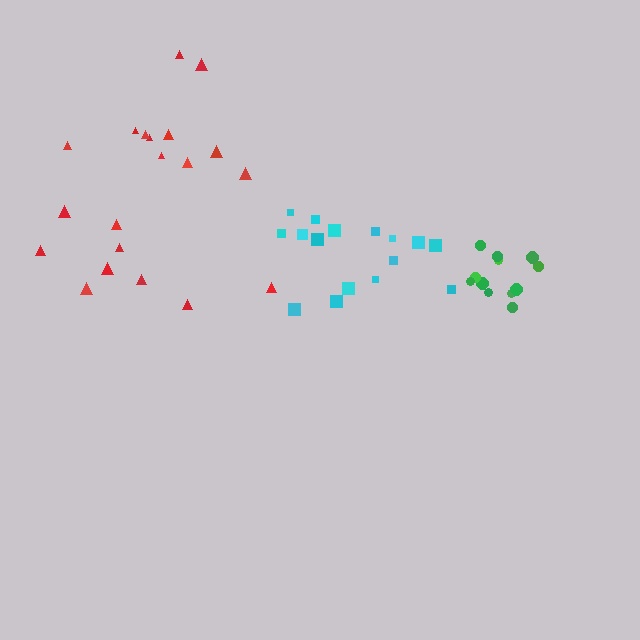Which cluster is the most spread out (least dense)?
Red.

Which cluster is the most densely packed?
Green.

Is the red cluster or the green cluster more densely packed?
Green.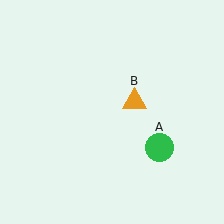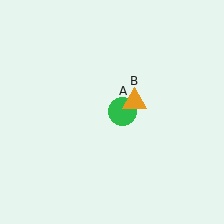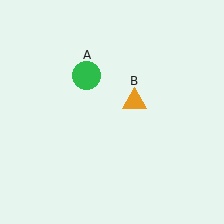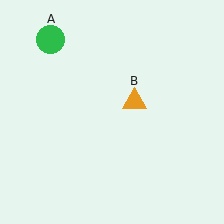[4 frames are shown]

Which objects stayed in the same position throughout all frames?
Orange triangle (object B) remained stationary.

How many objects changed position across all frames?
1 object changed position: green circle (object A).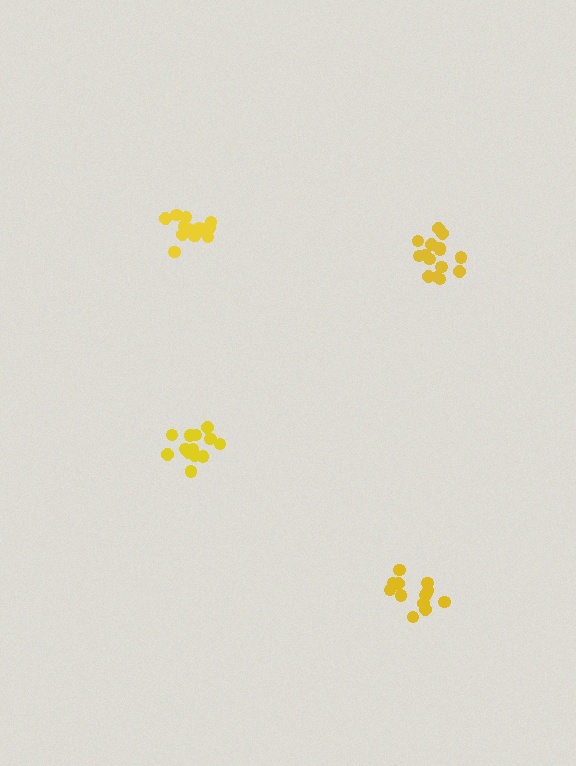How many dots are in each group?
Group 1: 14 dots, Group 2: 14 dots, Group 3: 15 dots, Group 4: 12 dots (55 total).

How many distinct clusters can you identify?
There are 4 distinct clusters.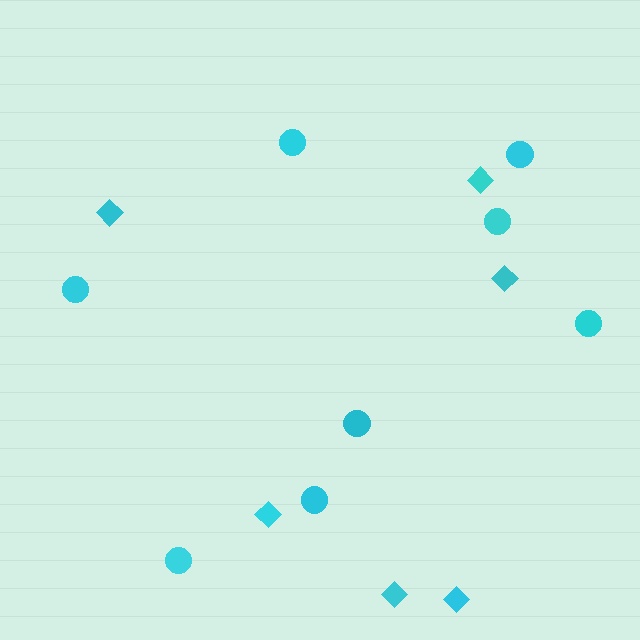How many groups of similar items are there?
There are 2 groups: one group of diamonds (6) and one group of circles (8).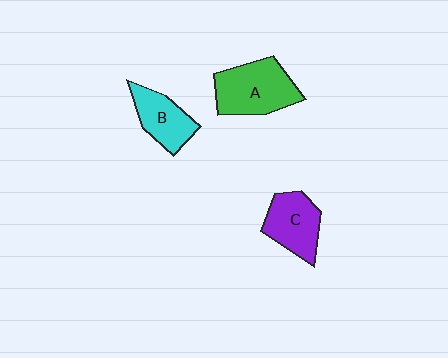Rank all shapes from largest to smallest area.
From largest to smallest: A (green), C (purple), B (cyan).